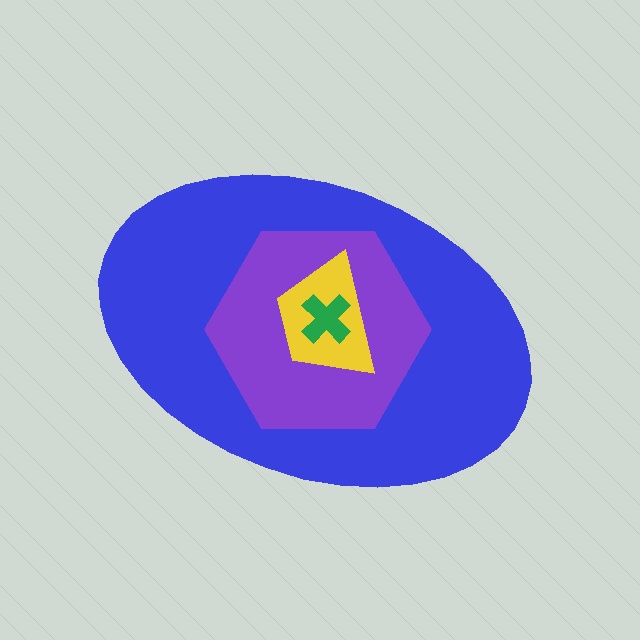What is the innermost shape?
The green cross.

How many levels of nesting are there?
4.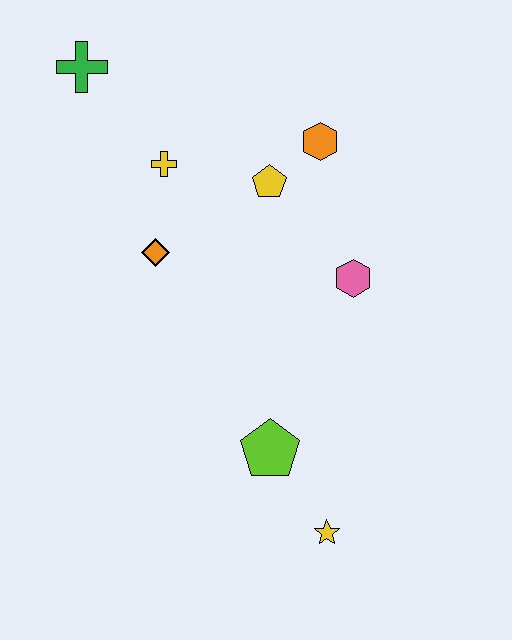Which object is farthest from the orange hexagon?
The yellow star is farthest from the orange hexagon.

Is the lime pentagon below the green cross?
Yes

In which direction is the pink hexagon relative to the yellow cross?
The pink hexagon is to the right of the yellow cross.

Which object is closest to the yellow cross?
The orange diamond is closest to the yellow cross.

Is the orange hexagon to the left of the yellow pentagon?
No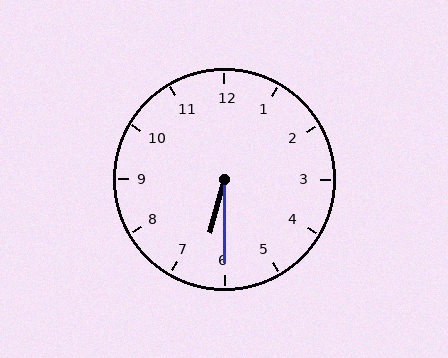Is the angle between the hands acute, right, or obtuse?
It is acute.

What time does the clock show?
6:30.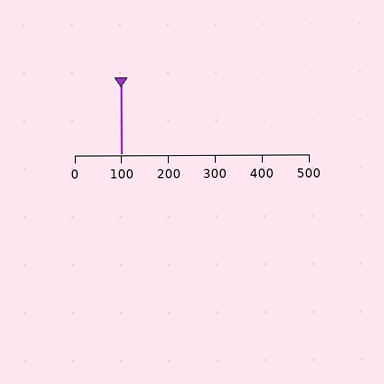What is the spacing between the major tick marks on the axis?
The major ticks are spaced 100 apart.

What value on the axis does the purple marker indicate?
The marker indicates approximately 100.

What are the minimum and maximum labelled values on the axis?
The axis runs from 0 to 500.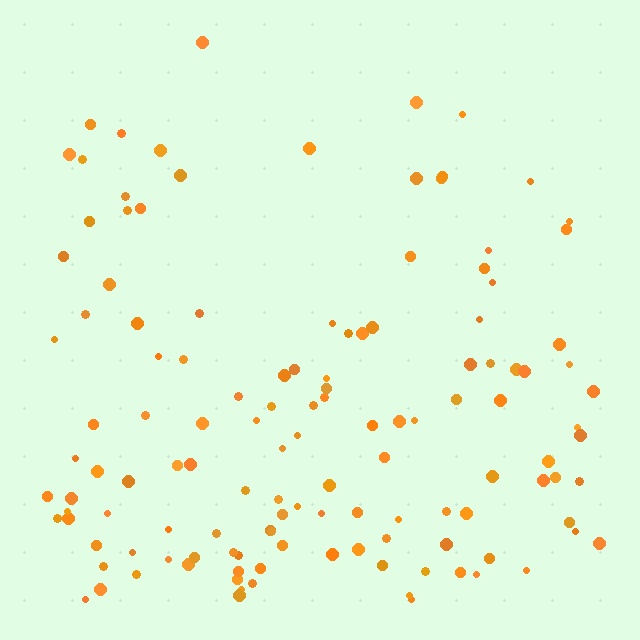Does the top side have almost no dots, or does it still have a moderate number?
Still a moderate number, just noticeably fewer than the bottom.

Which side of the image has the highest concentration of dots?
The bottom.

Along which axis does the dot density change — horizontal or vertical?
Vertical.